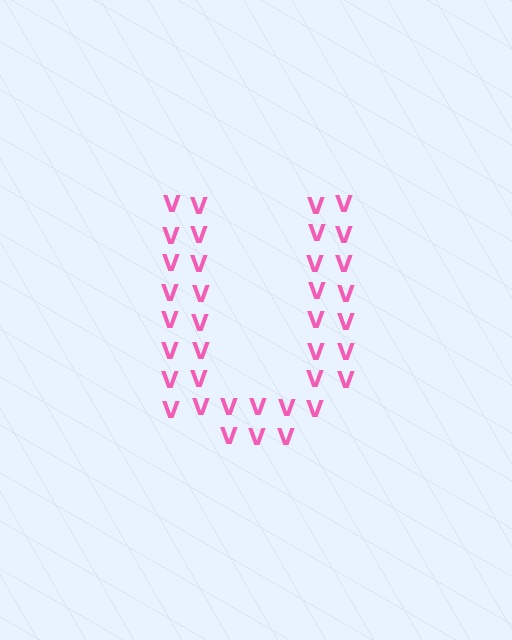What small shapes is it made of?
It is made of small letter V's.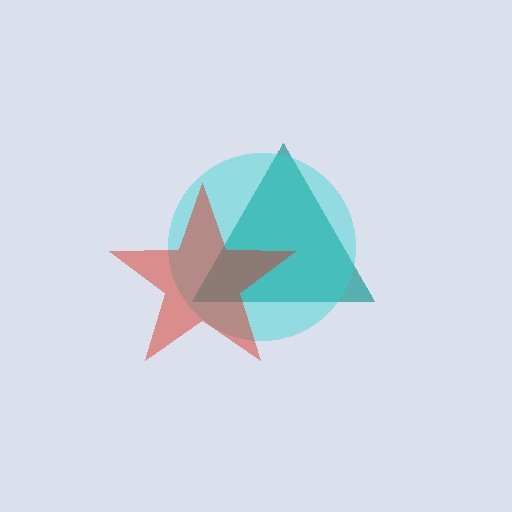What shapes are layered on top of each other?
The layered shapes are: a teal triangle, a cyan circle, a red star.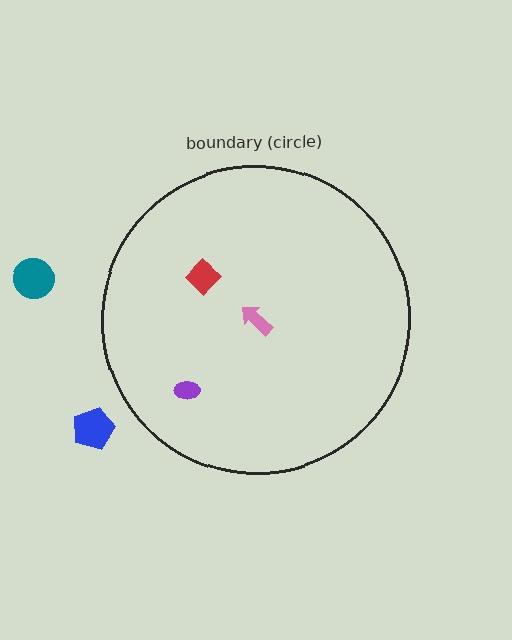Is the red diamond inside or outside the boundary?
Inside.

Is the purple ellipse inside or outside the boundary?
Inside.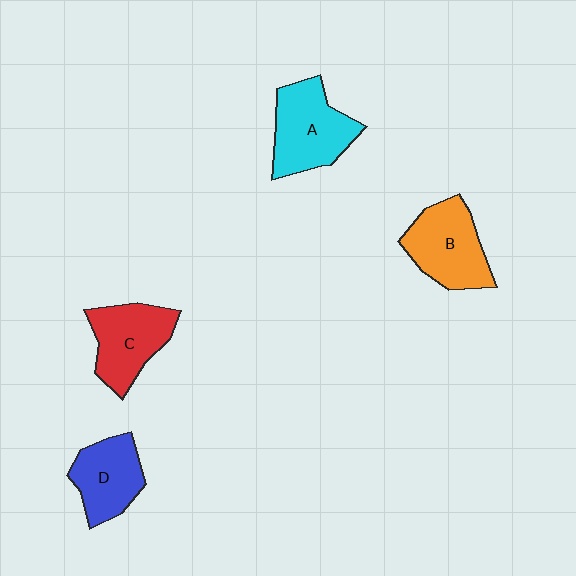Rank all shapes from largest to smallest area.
From largest to smallest: A (cyan), B (orange), C (red), D (blue).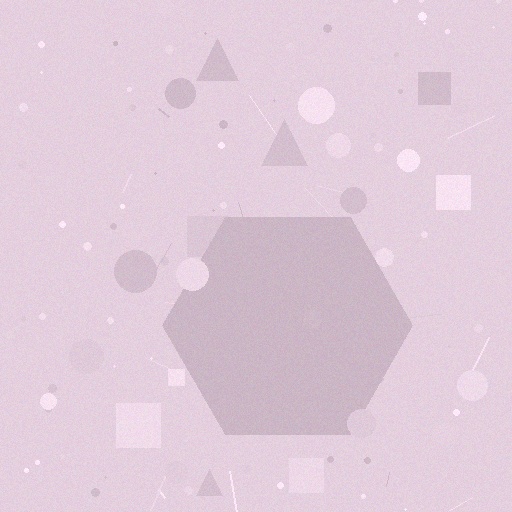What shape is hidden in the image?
A hexagon is hidden in the image.